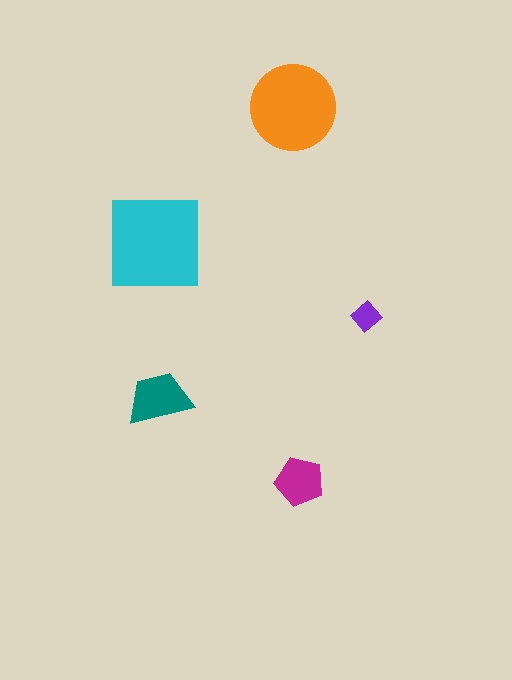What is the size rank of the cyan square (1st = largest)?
1st.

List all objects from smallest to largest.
The purple diamond, the magenta pentagon, the teal trapezoid, the orange circle, the cyan square.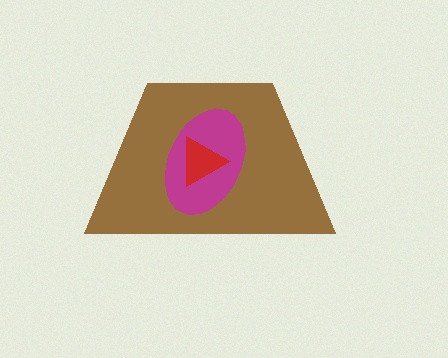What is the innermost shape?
The red triangle.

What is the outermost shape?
The brown trapezoid.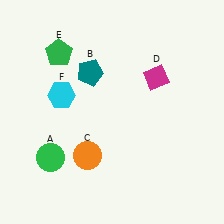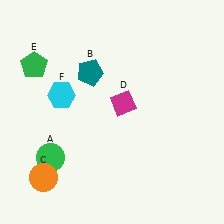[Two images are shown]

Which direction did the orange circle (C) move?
The orange circle (C) moved left.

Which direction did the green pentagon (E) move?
The green pentagon (E) moved left.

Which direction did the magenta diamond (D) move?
The magenta diamond (D) moved left.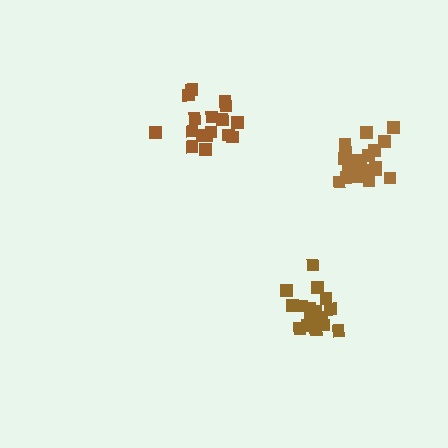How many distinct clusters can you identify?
There are 3 distinct clusters.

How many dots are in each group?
Group 1: 20 dots, Group 2: 17 dots, Group 3: 17 dots (54 total).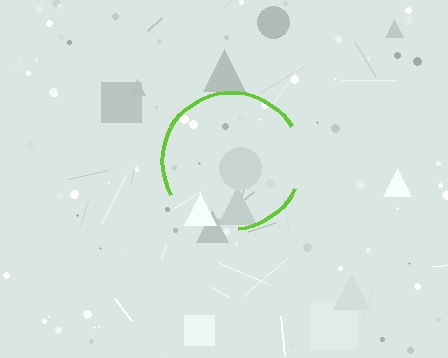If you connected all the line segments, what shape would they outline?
They would outline a circle.